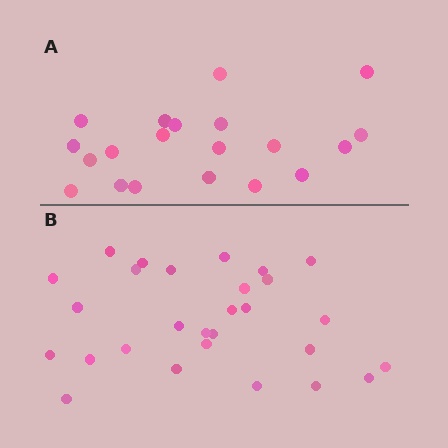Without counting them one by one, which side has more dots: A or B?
Region B (the bottom region) has more dots.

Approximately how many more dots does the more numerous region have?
Region B has roughly 8 or so more dots than region A.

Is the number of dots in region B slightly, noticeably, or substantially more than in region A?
Region B has noticeably more, but not dramatically so. The ratio is roughly 1.4 to 1.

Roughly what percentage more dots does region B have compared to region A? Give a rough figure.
About 40% more.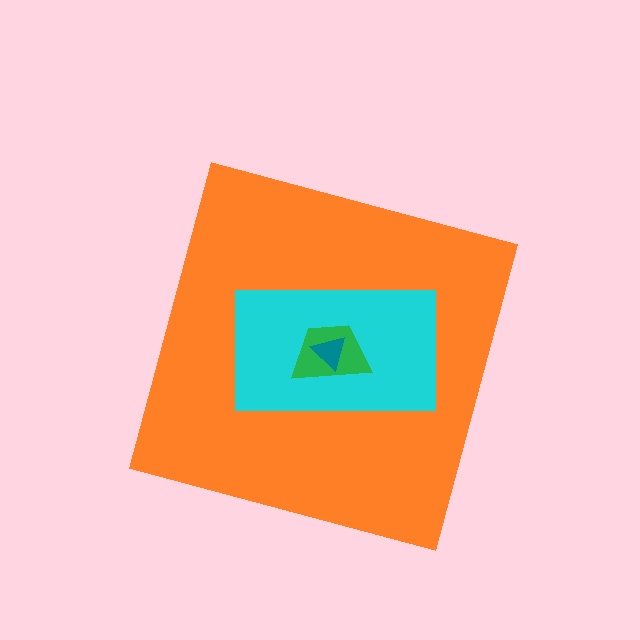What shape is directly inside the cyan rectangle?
The green trapezoid.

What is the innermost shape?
The teal triangle.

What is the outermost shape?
The orange diamond.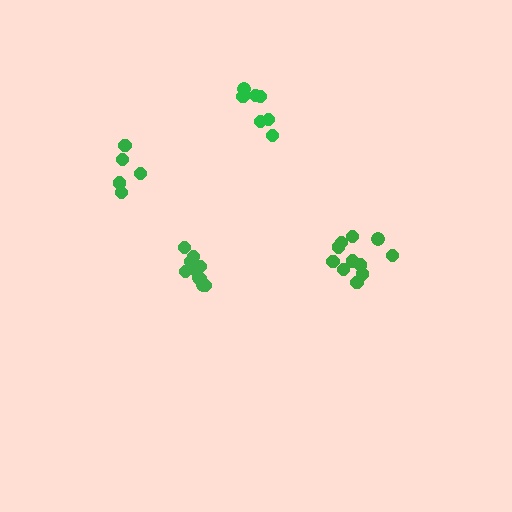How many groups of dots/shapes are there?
There are 4 groups.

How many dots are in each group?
Group 1: 11 dots, Group 2: 7 dots, Group 3: 5 dots, Group 4: 11 dots (34 total).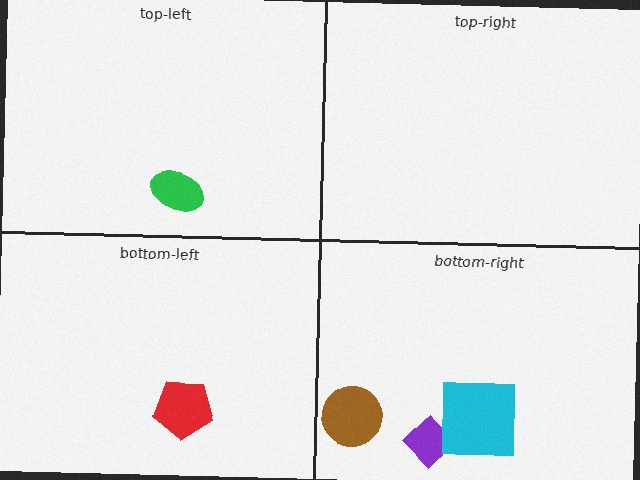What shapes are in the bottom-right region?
The brown circle, the purple diamond, the cyan square.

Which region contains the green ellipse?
The top-left region.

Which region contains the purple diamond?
The bottom-right region.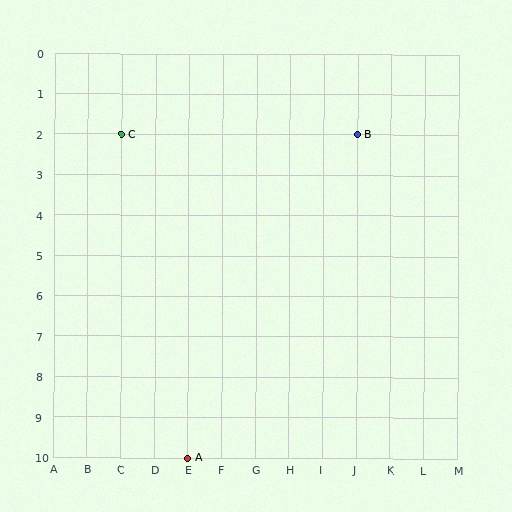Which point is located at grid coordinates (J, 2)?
Point B is at (J, 2).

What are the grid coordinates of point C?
Point C is at grid coordinates (C, 2).